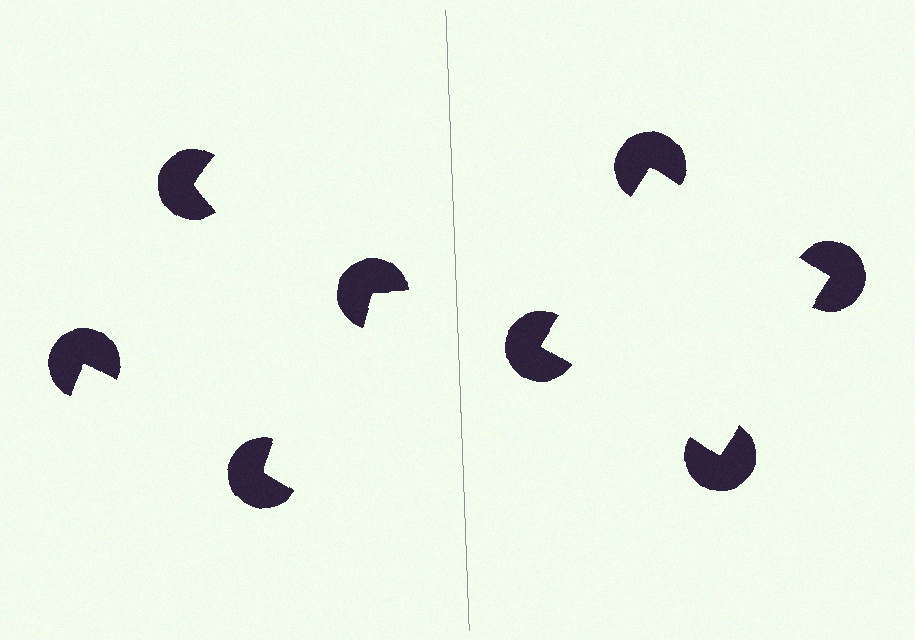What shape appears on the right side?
An illusory square.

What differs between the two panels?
The pac-man discs are positioned identically on both sides; only the wedge orientations differ. On the right they align to a square; on the left they are misaligned.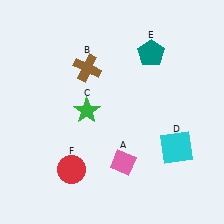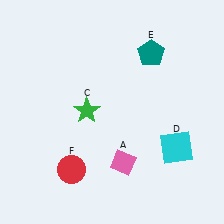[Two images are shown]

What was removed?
The brown cross (B) was removed in Image 2.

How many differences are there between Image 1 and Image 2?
There is 1 difference between the two images.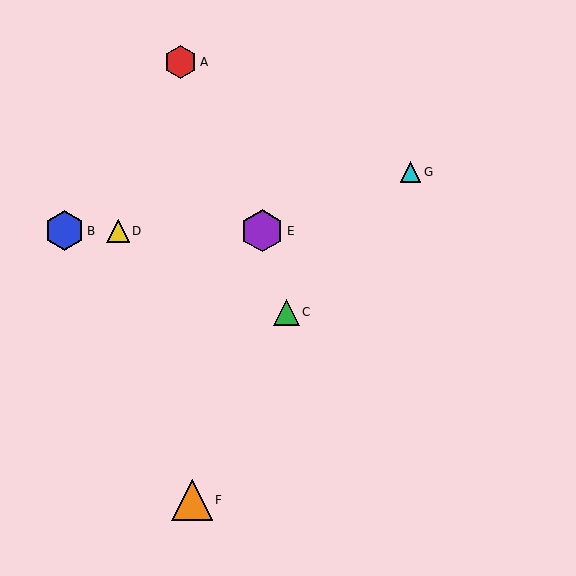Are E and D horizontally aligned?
Yes, both are at y≈231.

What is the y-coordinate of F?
Object F is at y≈500.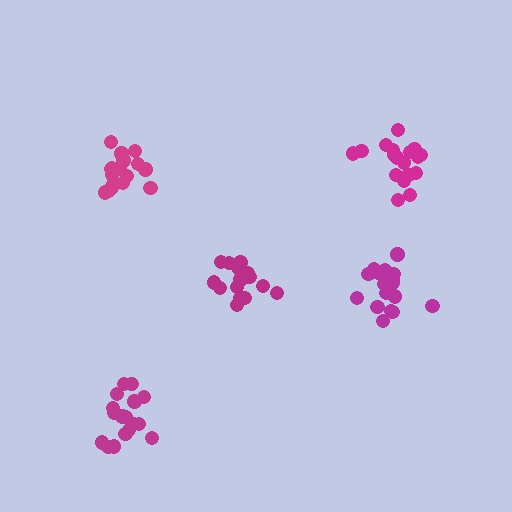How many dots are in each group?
Group 1: 17 dots, Group 2: 18 dots, Group 3: 17 dots, Group 4: 17 dots, Group 5: 18 dots (87 total).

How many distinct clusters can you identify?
There are 5 distinct clusters.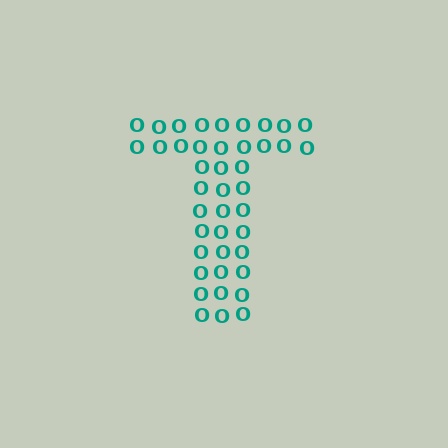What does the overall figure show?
The overall figure shows the letter T.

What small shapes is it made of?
It is made of small letter O's.